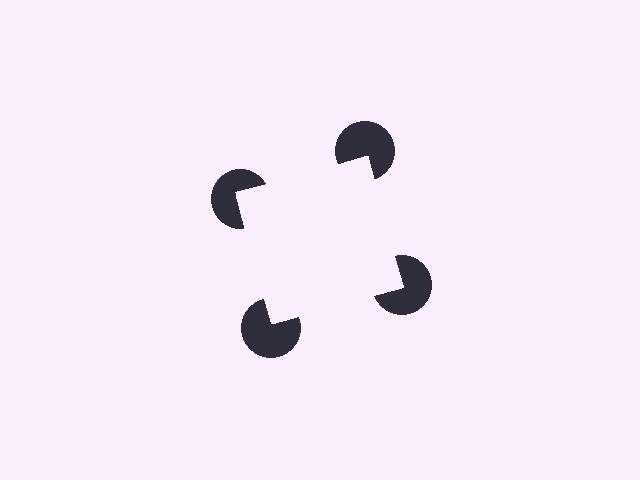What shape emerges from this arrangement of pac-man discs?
An illusory square — its edges are inferred from the aligned wedge cuts in the pac-man discs, not physically drawn.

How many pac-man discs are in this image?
There are 4 — one at each vertex of the illusory square.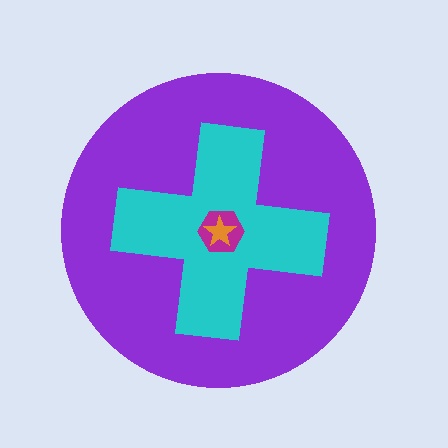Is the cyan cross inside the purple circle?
Yes.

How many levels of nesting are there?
4.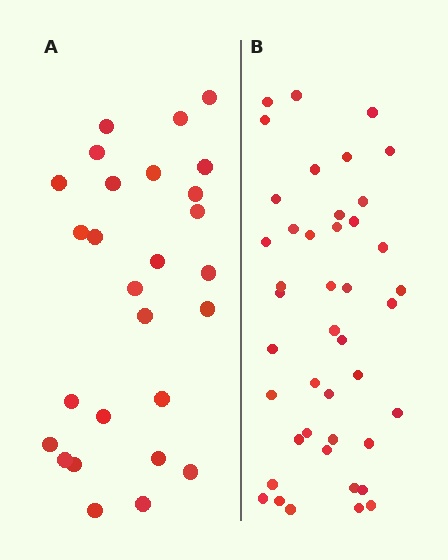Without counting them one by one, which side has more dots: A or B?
Region B (the right region) has more dots.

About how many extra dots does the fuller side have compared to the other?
Region B has approximately 15 more dots than region A.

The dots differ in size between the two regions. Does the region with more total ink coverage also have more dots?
No. Region A has more total ink coverage because its dots are larger, but region B actually contains more individual dots. Total area can be misleading — the number of items is what matters here.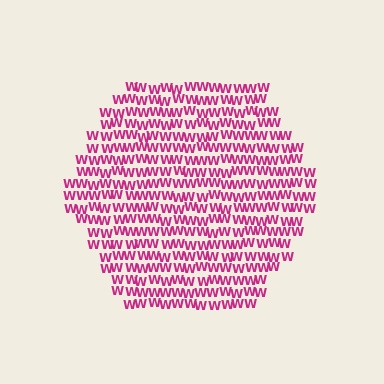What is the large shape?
The large shape is a hexagon.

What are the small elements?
The small elements are letter W's.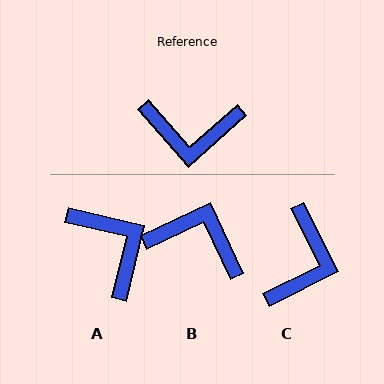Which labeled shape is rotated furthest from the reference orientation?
B, about 164 degrees away.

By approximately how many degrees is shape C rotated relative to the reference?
Approximately 75 degrees counter-clockwise.